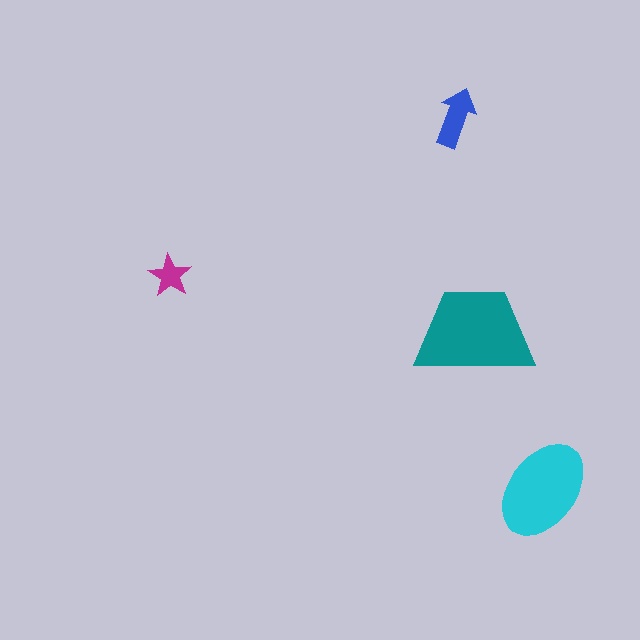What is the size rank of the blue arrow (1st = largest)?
3rd.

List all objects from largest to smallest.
The teal trapezoid, the cyan ellipse, the blue arrow, the magenta star.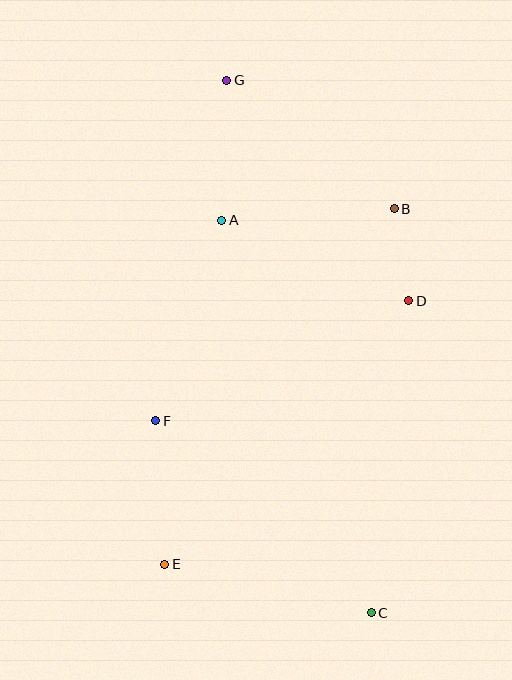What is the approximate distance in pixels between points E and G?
The distance between E and G is approximately 488 pixels.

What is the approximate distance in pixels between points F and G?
The distance between F and G is approximately 348 pixels.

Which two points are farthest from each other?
Points C and G are farthest from each other.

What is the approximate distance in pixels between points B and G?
The distance between B and G is approximately 211 pixels.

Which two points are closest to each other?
Points B and D are closest to each other.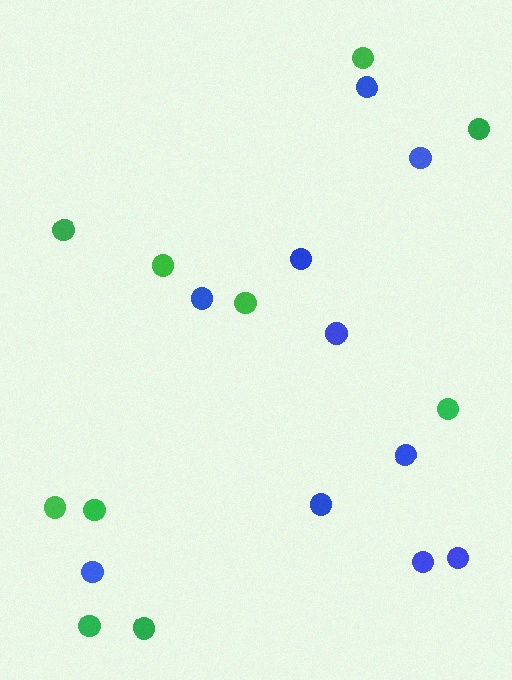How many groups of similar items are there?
There are 2 groups: one group of green circles (10) and one group of blue circles (10).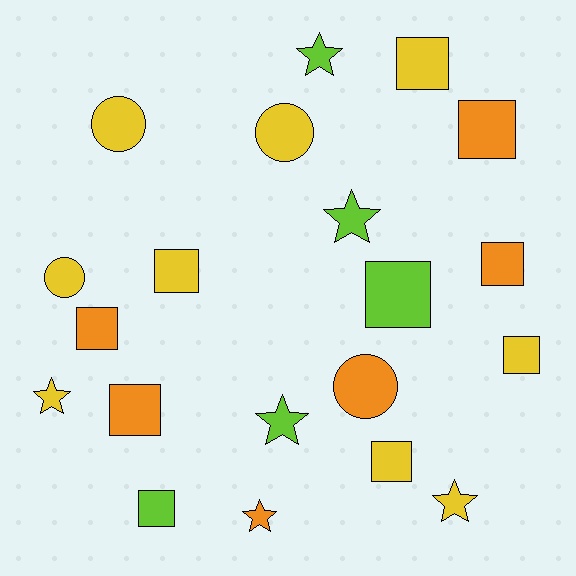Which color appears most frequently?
Yellow, with 9 objects.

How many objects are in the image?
There are 20 objects.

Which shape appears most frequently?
Square, with 10 objects.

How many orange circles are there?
There is 1 orange circle.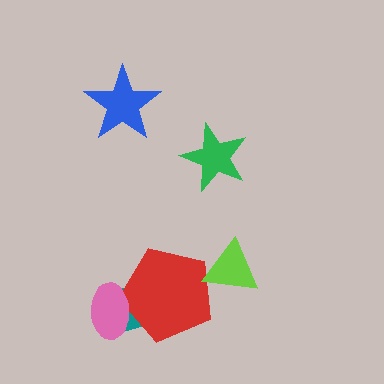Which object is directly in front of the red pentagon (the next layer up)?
The lime triangle is directly in front of the red pentagon.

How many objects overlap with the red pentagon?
3 objects overlap with the red pentagon.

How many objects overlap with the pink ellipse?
2 objects overlap with the pink ellipse.